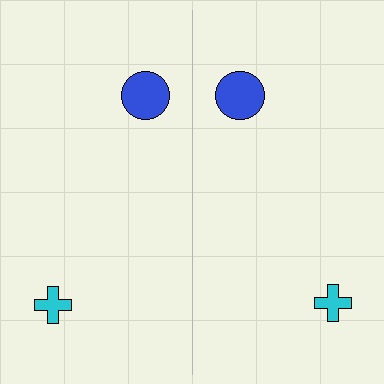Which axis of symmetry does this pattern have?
The pattern has a vertical axis of symmetry running through the center of the image.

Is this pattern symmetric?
Yes, this pattern has bilateral (reflection) symmetry.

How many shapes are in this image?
There are 4 shapes in this image.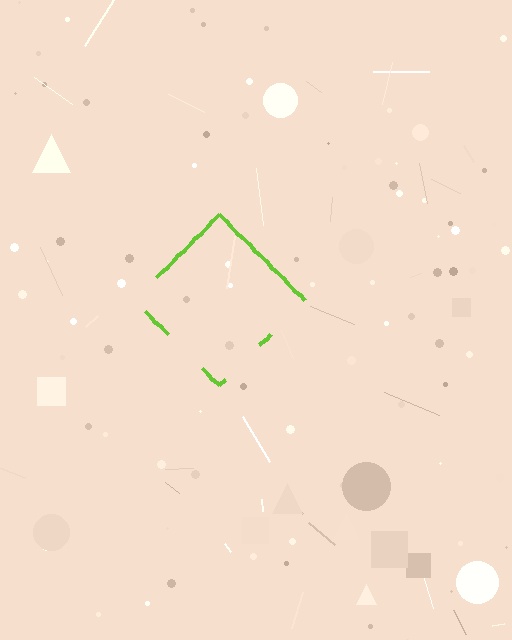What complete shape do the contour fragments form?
The contour fragments form a diamond.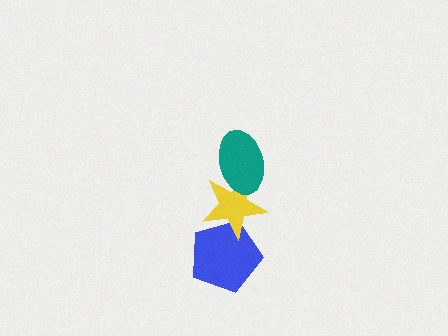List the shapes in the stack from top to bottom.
From top to bottom: the teal ellipse, the yellow star, the blue pentagon.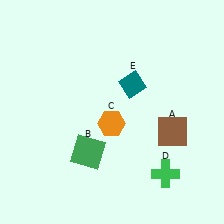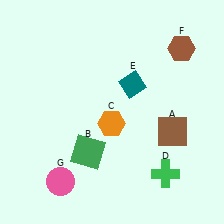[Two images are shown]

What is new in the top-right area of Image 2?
A brown hexagon (F) was added in the top-right area of Image 2.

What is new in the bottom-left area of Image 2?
A pink circle (G) was added in the bottom-left area of Image 2.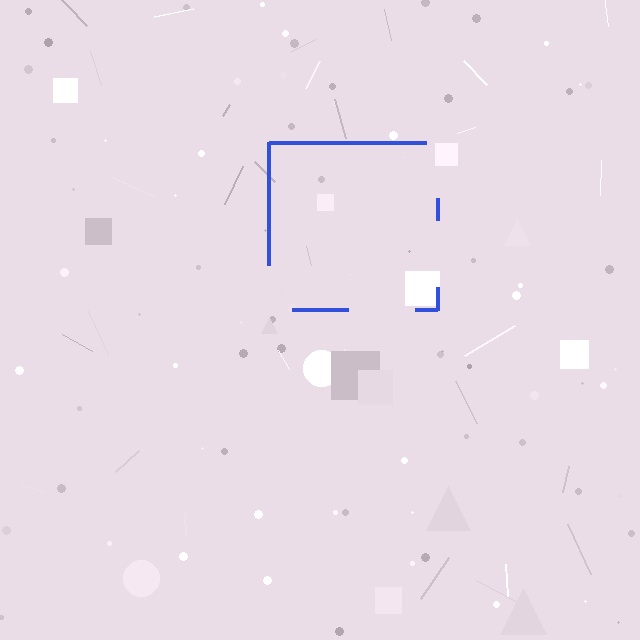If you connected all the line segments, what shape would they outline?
They would outline a square.